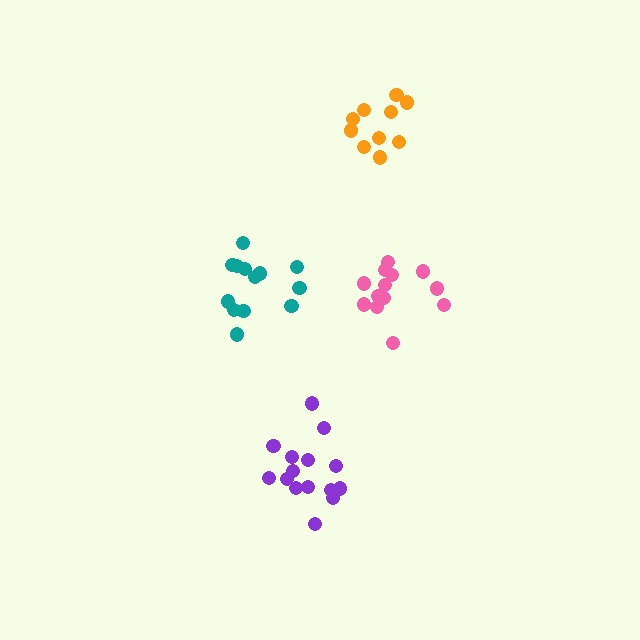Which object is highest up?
The orange cluster is topmost.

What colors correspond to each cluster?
The clusters are colored: orange, teal, purple, pink.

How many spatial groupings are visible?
There are 4 spatial groupings.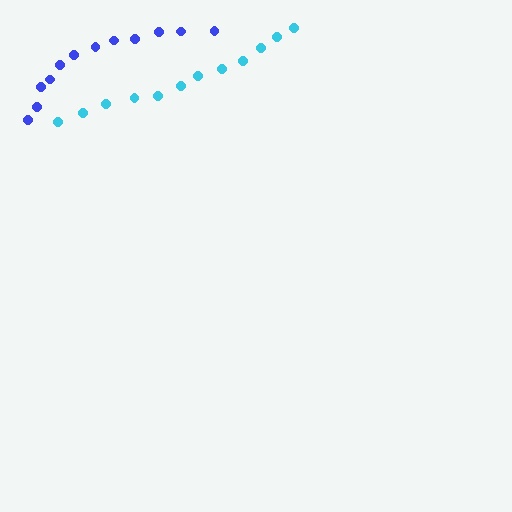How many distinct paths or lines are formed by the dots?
There are 2 distinct paths.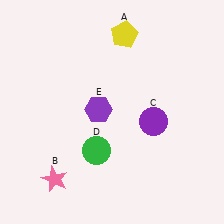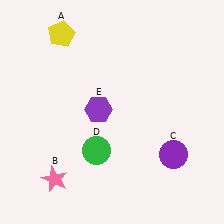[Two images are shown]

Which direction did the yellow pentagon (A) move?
The yellow pentagon (A) moved left.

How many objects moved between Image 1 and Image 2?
2 objects moved between the two images.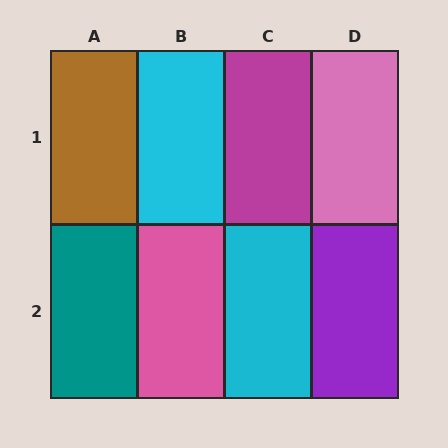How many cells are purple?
1 cell is purple.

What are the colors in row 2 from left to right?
Teal, pink, cyan, purple.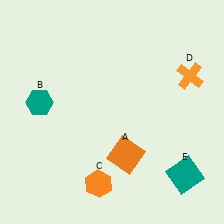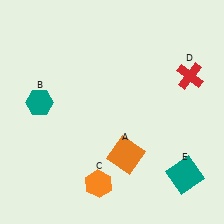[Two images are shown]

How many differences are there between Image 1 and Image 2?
There is 1 difference between the two images.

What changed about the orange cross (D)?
In Image 1, D is orange. In Image 2, it changed to red.